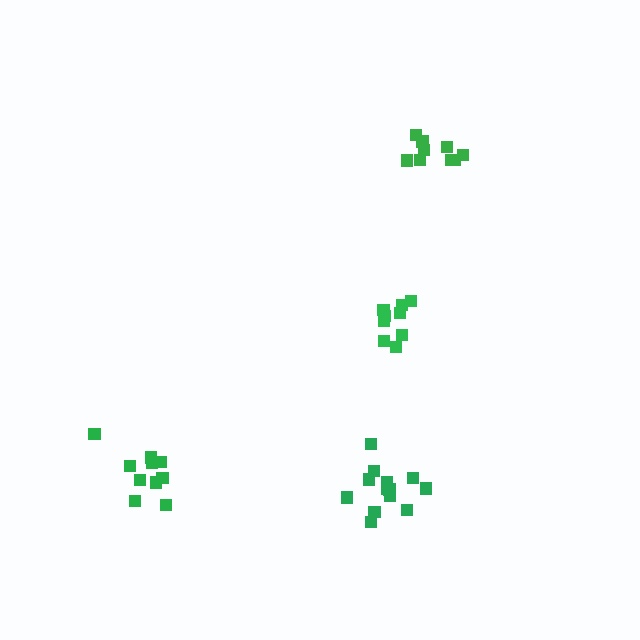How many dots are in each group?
Group 1: 9 dots, Group 2: 10 dots, Group 3: 9 dots, Group 4: 13 dots (41 total).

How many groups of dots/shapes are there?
There are 4 groups.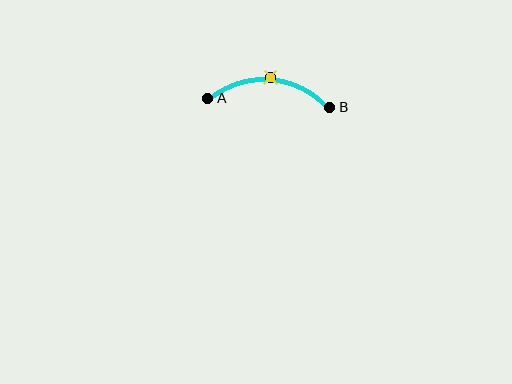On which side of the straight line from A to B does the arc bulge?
The arc bulges above the straight line connecting A and B.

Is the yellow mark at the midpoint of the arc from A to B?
Yes. The yellow mark lies on the arc at equal arc-length from both A and B — it is the arc midpoint.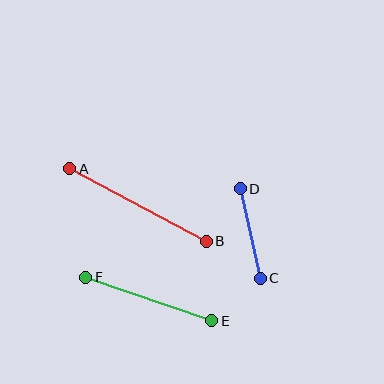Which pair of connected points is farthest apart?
Points A and B are farthest apart.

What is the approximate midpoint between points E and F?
The midpoint is at approximately (149, 299) pixels.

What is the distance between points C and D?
The distance is approximately 91 pixels.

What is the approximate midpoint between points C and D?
The midpoint is at approximately (250, 234) pixels.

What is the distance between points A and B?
The distance is approximately 155 pixels.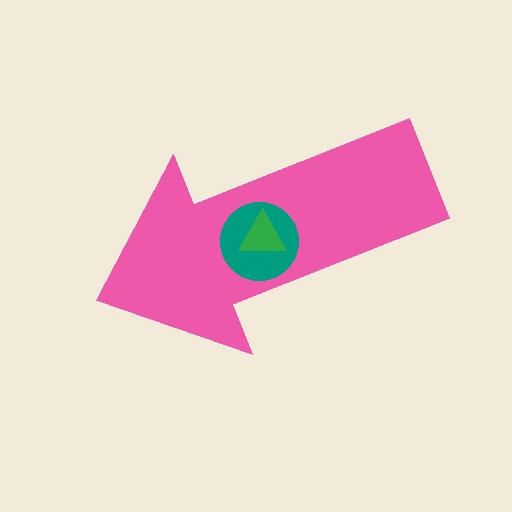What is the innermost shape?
The green triangle.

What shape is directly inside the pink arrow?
The teal circle.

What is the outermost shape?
The pink arrow.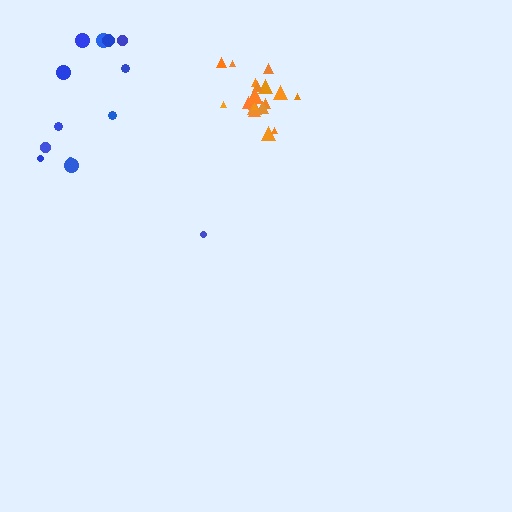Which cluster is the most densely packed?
Orange.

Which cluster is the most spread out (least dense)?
Blue.